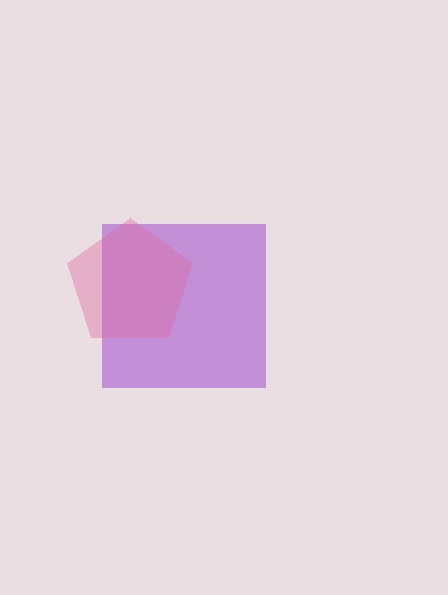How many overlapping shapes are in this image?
There are 2 overlapping shapes in the image.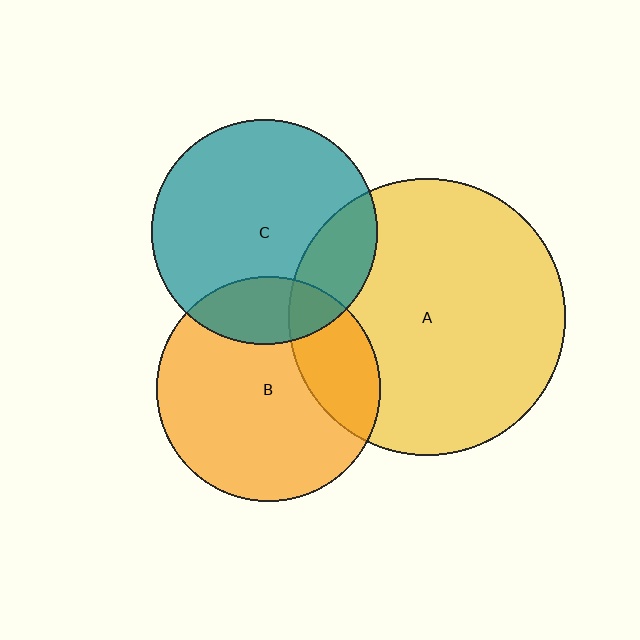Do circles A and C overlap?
Yes.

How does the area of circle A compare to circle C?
Approximately 1.5 times.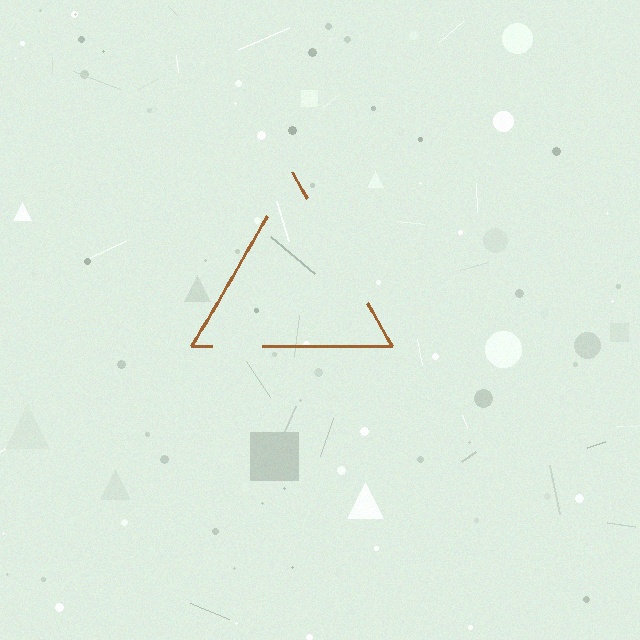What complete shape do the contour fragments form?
The contour fragments form a triangle.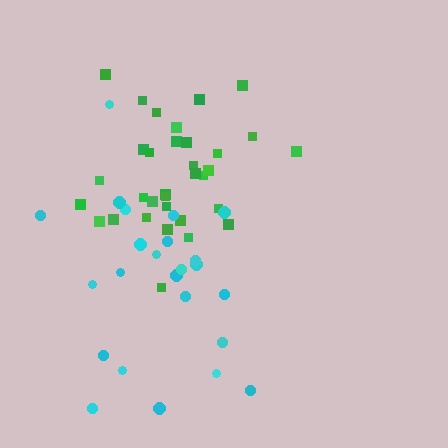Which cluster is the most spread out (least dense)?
Cyan.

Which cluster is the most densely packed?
Green.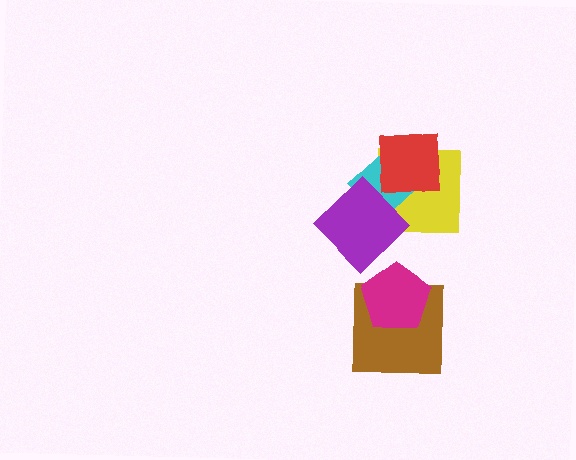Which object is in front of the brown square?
The magenta pentagon is in front of the brown square.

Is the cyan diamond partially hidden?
Yes, it is partially covered by another shape.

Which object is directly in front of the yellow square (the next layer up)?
The cyan diamond is directly in front of the yellow square.